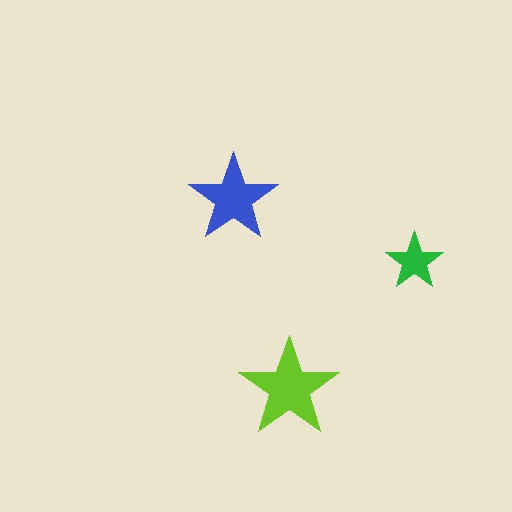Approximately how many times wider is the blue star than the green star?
About 1.5 times wider.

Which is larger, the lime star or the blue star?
The lime one.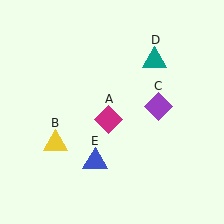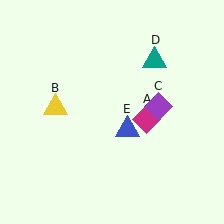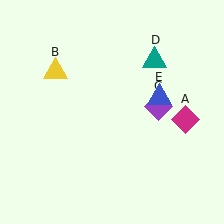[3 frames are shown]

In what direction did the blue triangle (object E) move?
The blue triangle (object E) moved up and to the right.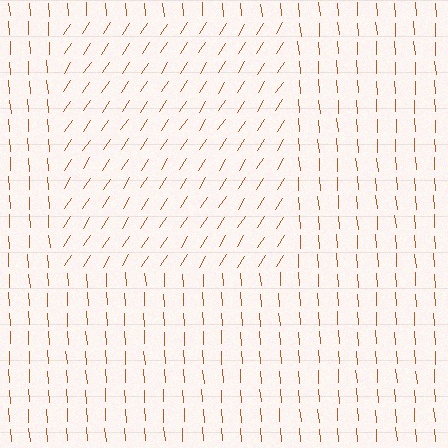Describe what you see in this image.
The image is filled with small brown line segments. A rectangle region in the image has lines oriented differently from the surrounding lines, creating a visible texture boundary.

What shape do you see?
I see a rectangle.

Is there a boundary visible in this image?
Yes, there is a texture boundary formed by a change in line orientation.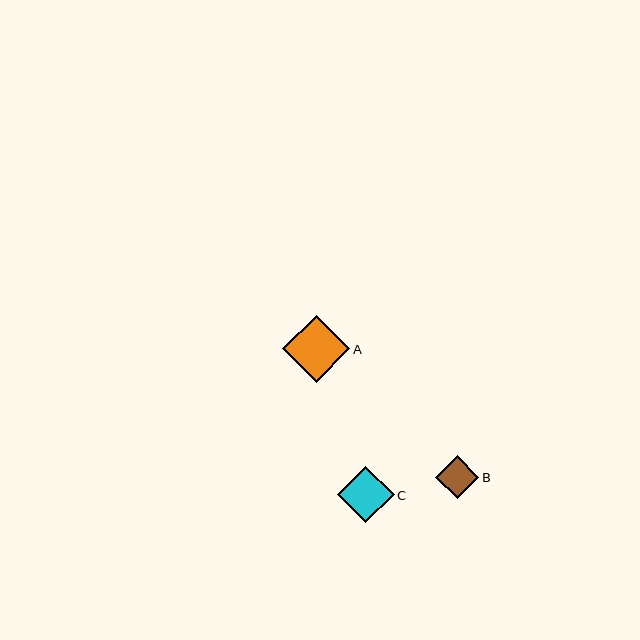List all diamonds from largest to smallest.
From largest to smallest: A, C, B.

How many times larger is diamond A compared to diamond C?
Diamond A is approximately 1.2 times the size of diamond C.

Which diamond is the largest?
Diamond A is the largest with a size of approximately 67 pixels.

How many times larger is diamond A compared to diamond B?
Diamond A is approximately 1.5 times the size of diamond B.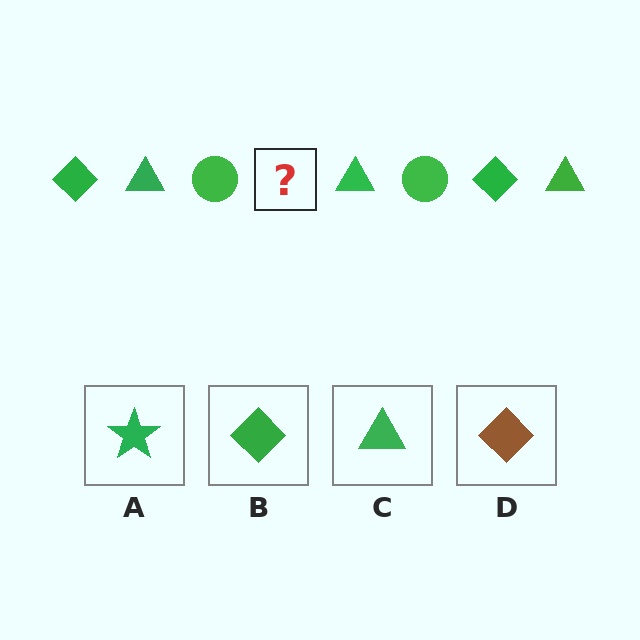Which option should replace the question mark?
Option B.